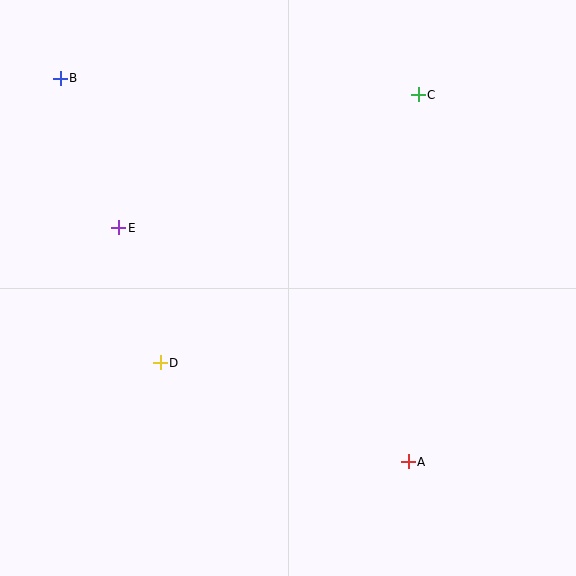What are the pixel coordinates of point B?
Point B is at (60, 78).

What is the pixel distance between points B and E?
The distance between B and E is 161 pixels.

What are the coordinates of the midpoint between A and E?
The midpoint between A and E is at (264, 345).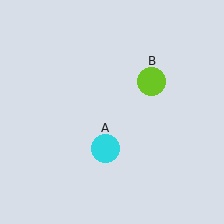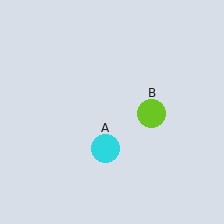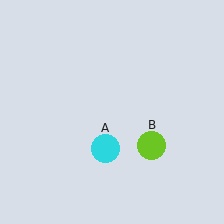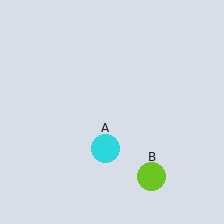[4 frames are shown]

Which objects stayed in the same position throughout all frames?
Cyan circle (object A) remained stationary.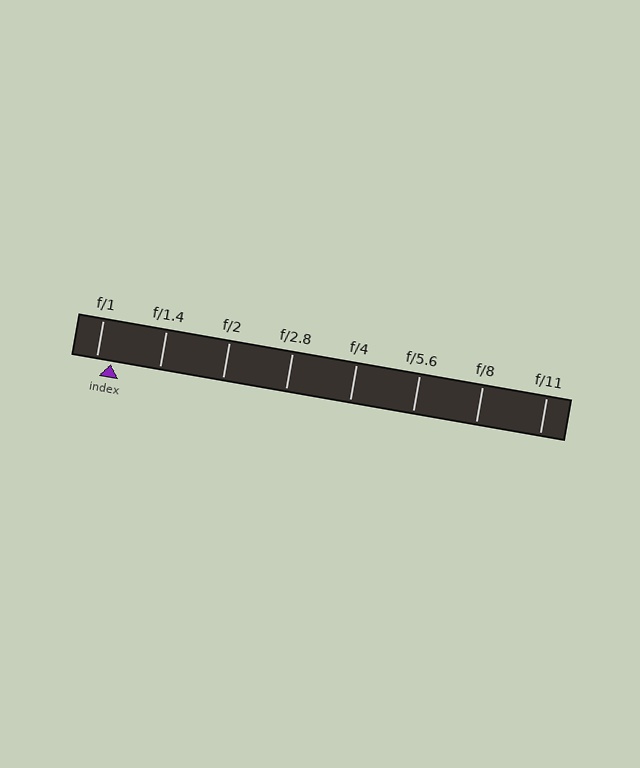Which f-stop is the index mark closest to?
The index mark is closest to f/1.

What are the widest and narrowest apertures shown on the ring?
The widest aperture shown is f/1 and the narrowest is f/11.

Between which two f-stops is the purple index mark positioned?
The index mark is between f/1 and f/1.4.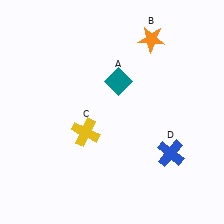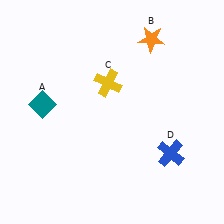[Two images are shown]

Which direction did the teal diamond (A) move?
The teal diamond (A) moved left.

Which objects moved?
The objects that moved are: the teal diamond (A), the yellow cross (C).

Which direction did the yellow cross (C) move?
The yellow cross (C) moved up.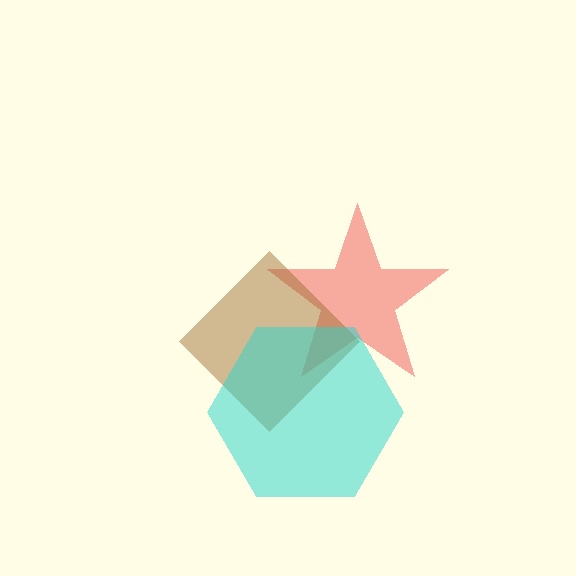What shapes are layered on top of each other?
The layered shapes are: a red star, a brown diamond, a cyan hexagon.